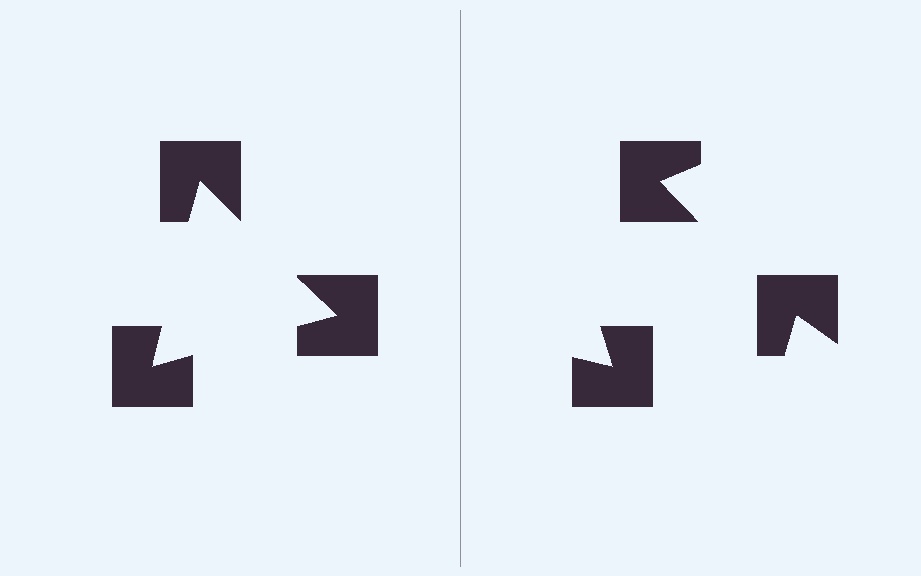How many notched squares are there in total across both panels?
6 — 3 on each side.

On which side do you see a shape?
An illusory triangle appears on the left side. On the right side the wedge cuts are rotated, so no coherent shape forms.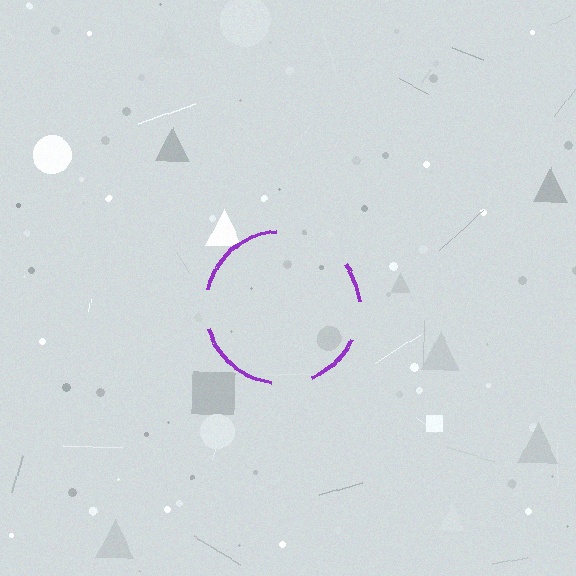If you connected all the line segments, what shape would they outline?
They would outline a circle.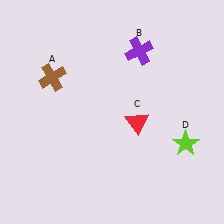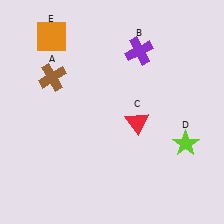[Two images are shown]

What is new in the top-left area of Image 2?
An orange square (E) was added in the top-left area of Image 2.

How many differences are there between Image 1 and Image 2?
There is 1 difference between the two images.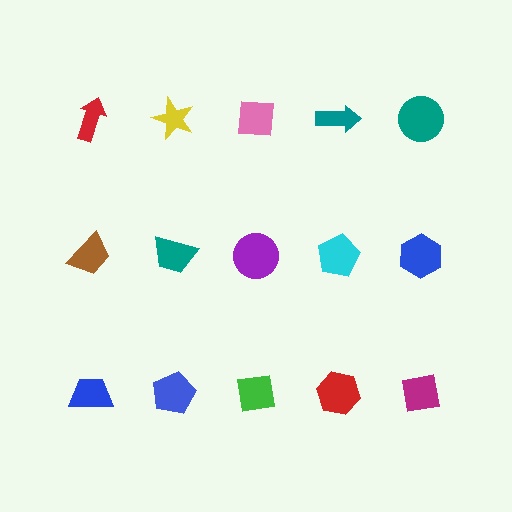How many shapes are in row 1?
5 shapes.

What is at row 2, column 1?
A brown trapezoid.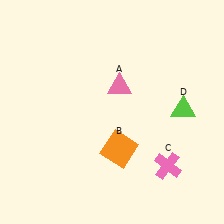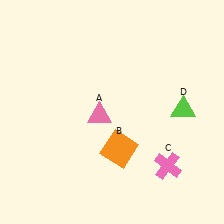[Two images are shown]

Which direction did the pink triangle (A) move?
The pink triangle (A) moved down.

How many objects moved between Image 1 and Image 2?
1 object moved between the two images.